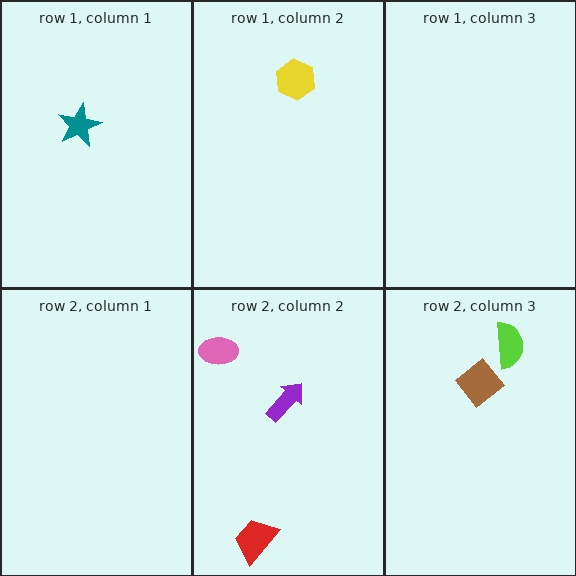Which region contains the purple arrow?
The row 2, column 2 region.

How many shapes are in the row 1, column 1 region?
1.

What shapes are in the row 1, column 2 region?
The yellow hexagon.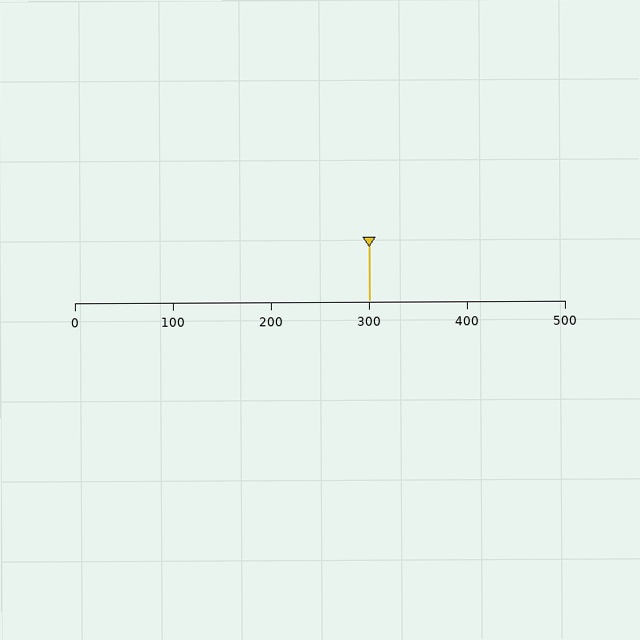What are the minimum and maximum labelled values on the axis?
The axis runs from 0 to 500.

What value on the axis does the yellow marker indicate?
The marker indicates approximately 300.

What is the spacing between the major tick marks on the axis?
The major ticks are spaced 100 apart.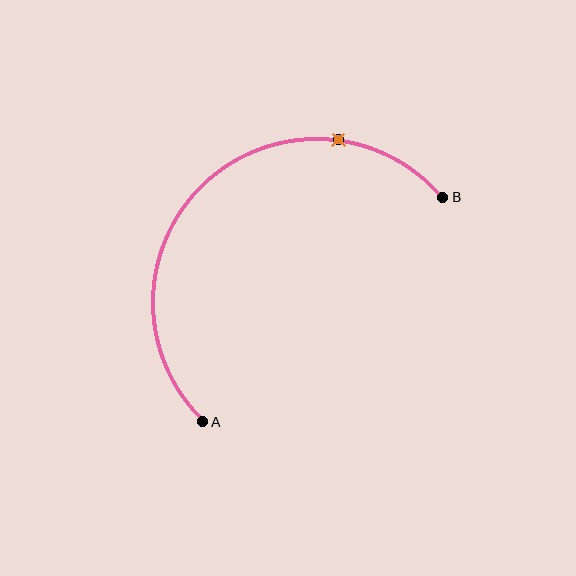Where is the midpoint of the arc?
The arc midpoint is the point on the curve farthest from the straight line joining A and B. It sits above and to the left of that line.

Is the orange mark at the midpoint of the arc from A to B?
No. The orange mark lies on the arc but is closer to endpoint B. The arc midpoint would be at the point on the curve equidistant along the arc from both A and B.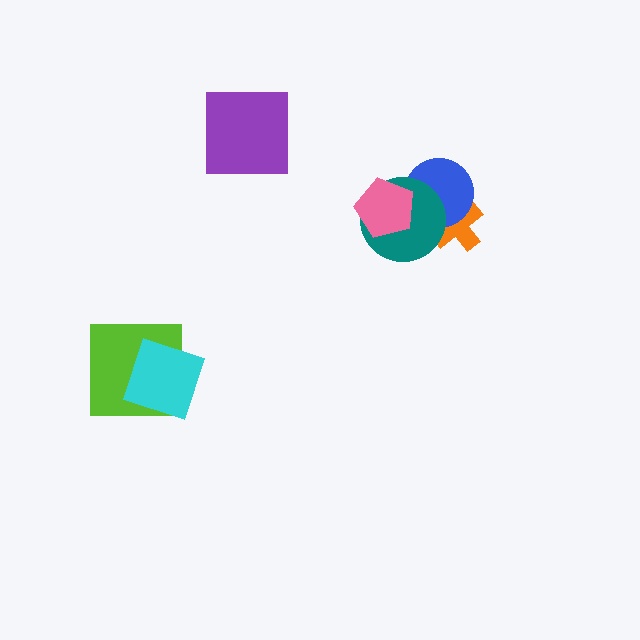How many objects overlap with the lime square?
1 object overlaps with the lime square.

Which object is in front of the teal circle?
The pink pentagon is in front of the teal circle.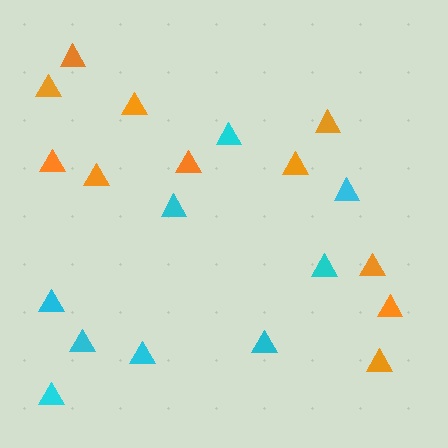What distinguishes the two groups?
There are 2 groups: one group of orange triangles (11) and one group of cyan triangles (9).